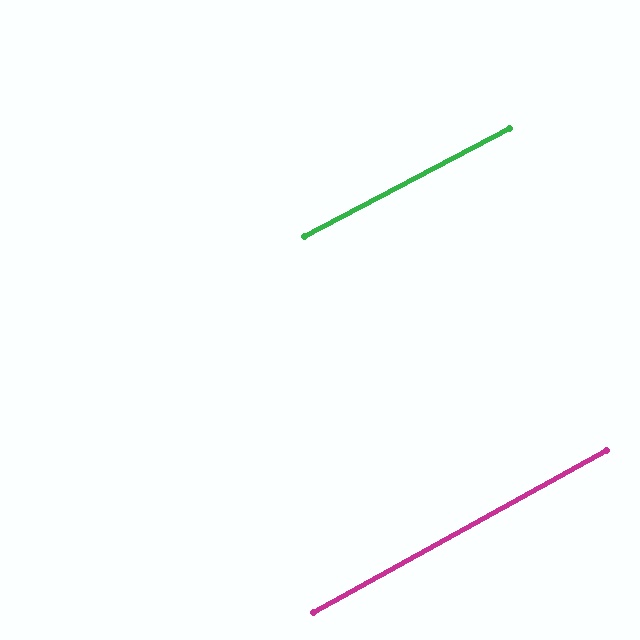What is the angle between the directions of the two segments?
Approximately 1 degree.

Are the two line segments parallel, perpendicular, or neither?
Parallel — their directions differ by only 1.1°.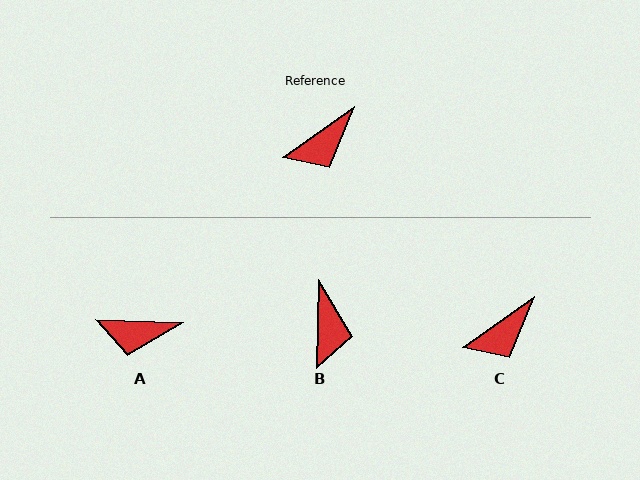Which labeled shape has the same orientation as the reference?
C.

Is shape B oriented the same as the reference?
No, it is off by about 54 degrees.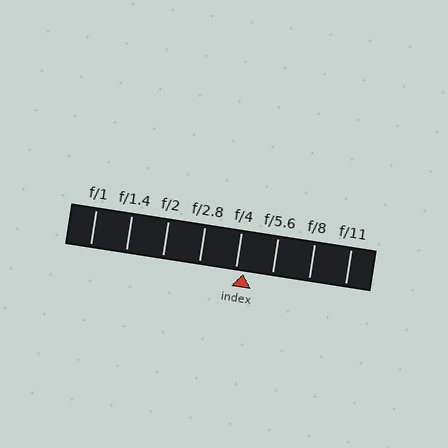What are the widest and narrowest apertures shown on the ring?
The widest aperture shown is f/1 and the narrowest is f/11.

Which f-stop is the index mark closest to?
The index mark is closest to f/4.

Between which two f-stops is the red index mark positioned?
The index mark is between f/4 and f/5.6.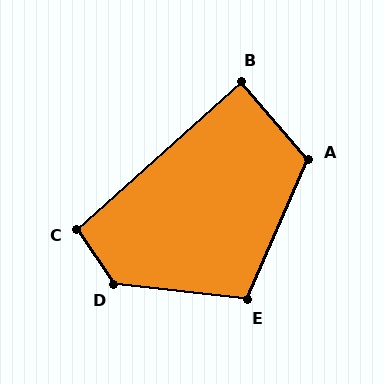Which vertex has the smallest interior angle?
B, at approximately 89 degrees.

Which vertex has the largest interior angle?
D, at approximately 130 degrees.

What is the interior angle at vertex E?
Approximately 107 degrees (obtuse).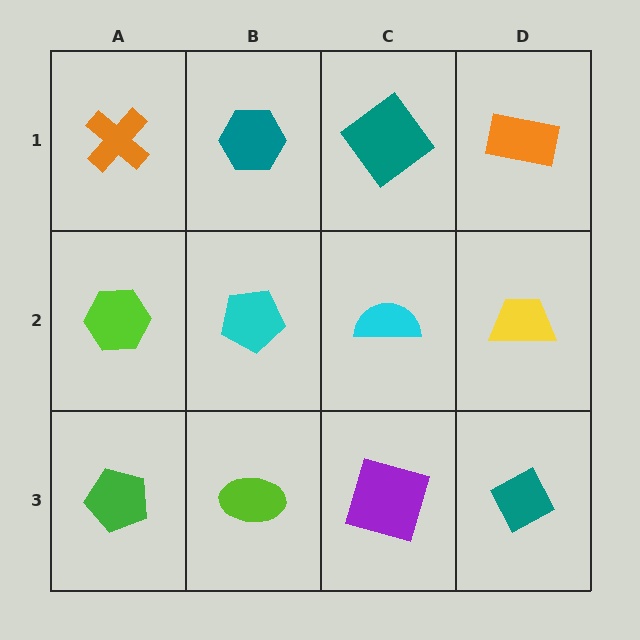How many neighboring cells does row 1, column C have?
3.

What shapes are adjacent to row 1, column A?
A lime hexagon (row 2, column A), a teal hexagon (row 1, column B).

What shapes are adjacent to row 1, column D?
A yellow trapezoid (row 2, column D), a teal diamond (row 1, column C).